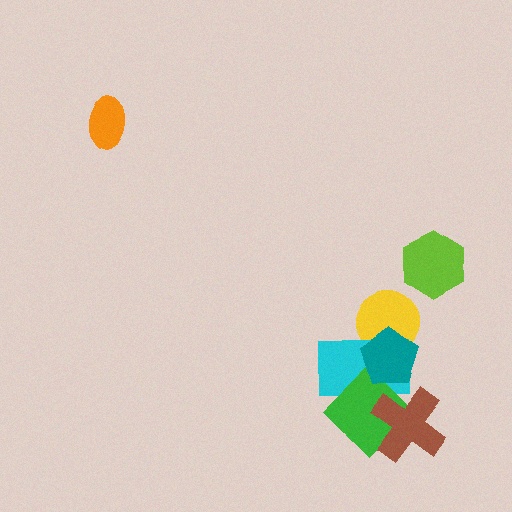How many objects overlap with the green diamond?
3 objects overlap with the green diamond.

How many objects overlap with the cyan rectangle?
4 objects overlap with the cyan rectangle.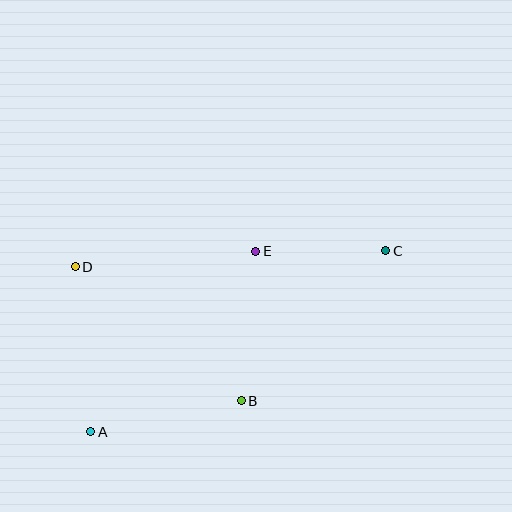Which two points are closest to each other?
Points C and E are closest to each other.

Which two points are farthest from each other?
Points A and C are farthest from each other.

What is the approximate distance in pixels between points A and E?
The distance between A and E is approximately 244 pixels.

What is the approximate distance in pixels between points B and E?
The distance between B and E is approximately 150 pixels.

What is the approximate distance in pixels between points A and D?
The distance between A and D is approximately 166 pixels.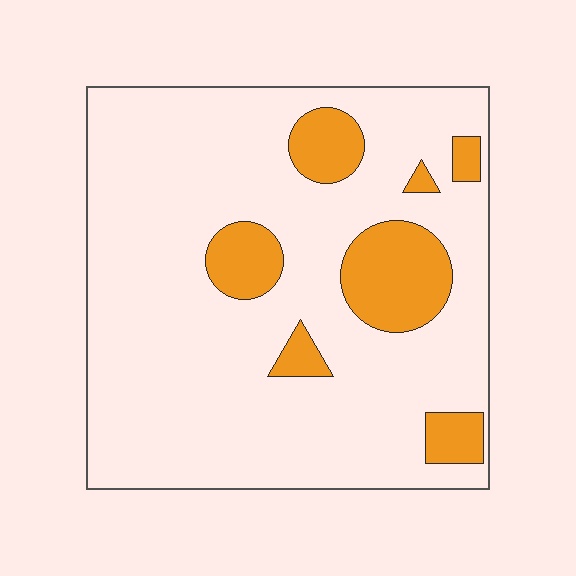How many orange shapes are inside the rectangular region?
7.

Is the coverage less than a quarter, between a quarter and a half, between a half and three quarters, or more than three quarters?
Less than a quarter.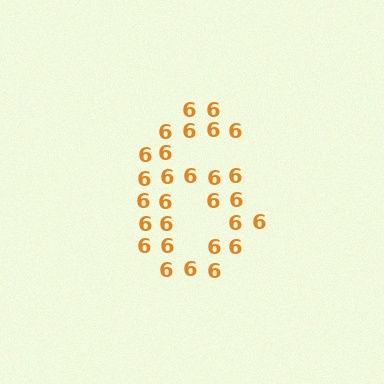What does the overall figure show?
The overall figure shows the digit 6.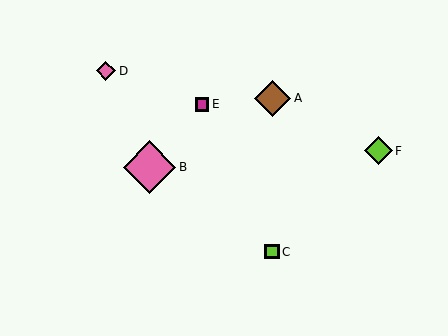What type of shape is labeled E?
Shape E is a magenta square.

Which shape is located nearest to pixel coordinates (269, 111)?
The brown diamond (labeled A) at (273, 98) is nearest to that location.